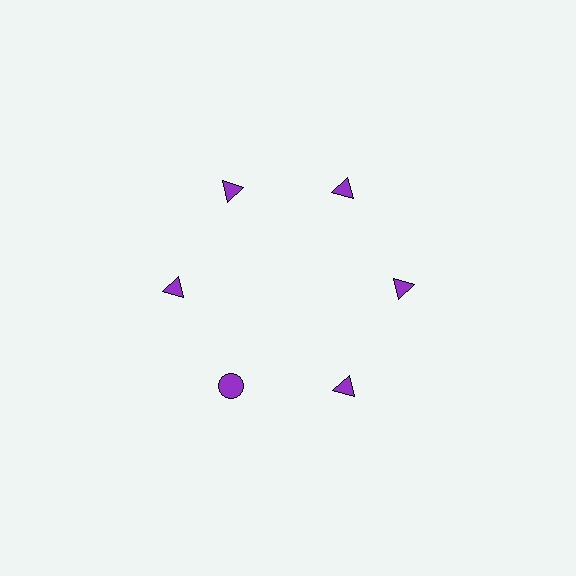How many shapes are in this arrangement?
There are 6 shapes arranged in a ring pattern.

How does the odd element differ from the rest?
It has a different shape: circle instead of triangle.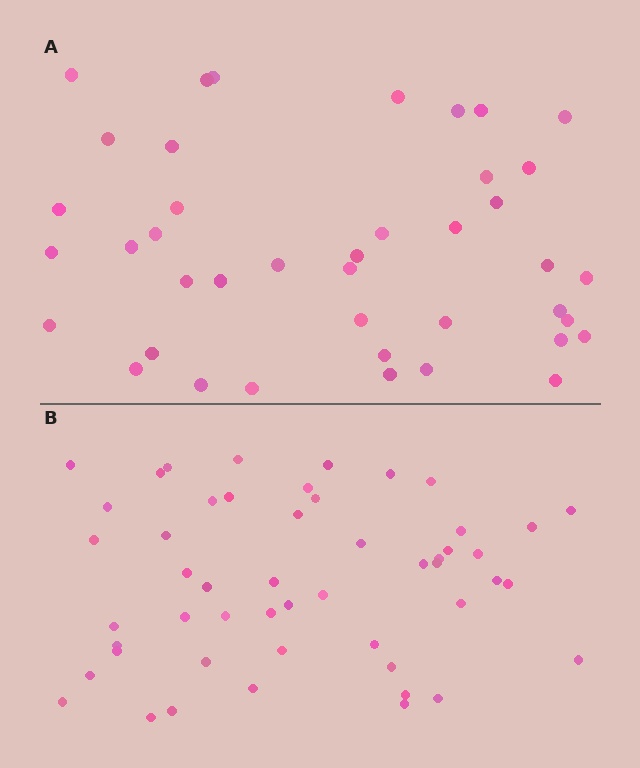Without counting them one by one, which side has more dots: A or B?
Region B (the bottom region) has more dots.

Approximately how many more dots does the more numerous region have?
Region B has roughly 10 or so more dots than region A.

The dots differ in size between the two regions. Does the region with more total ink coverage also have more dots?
No. Region A has more total ink coverage because its dots are larger, but region B actually contains more individual dots. Total area can be misleading — the number of items is what matters here.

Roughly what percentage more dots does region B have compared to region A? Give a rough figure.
About 25% more.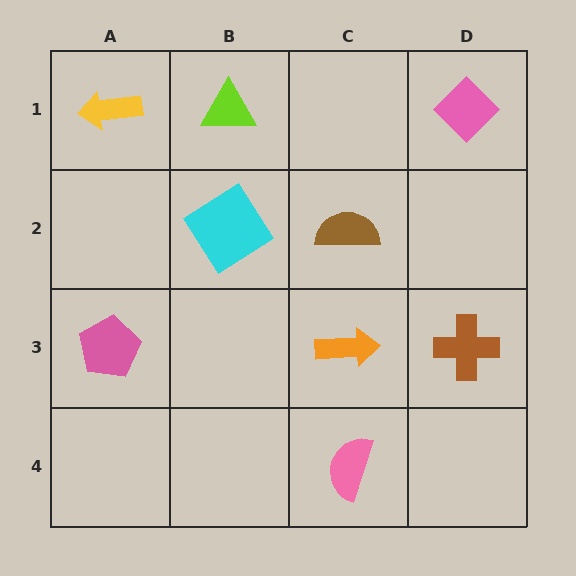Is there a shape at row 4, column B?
No, that cell is empty.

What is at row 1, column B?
A lime triangle.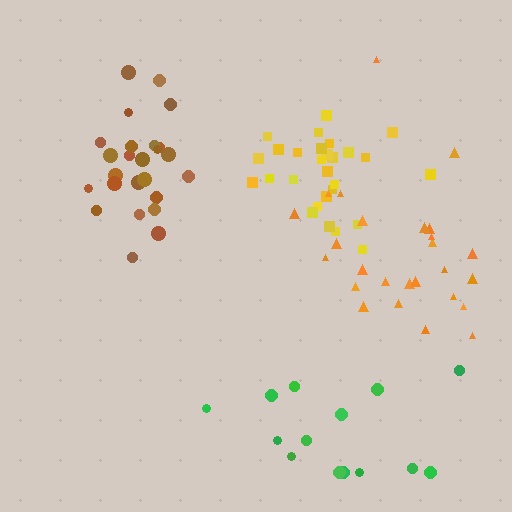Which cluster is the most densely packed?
Brown.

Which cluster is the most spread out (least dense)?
Green.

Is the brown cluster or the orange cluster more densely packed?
Brown.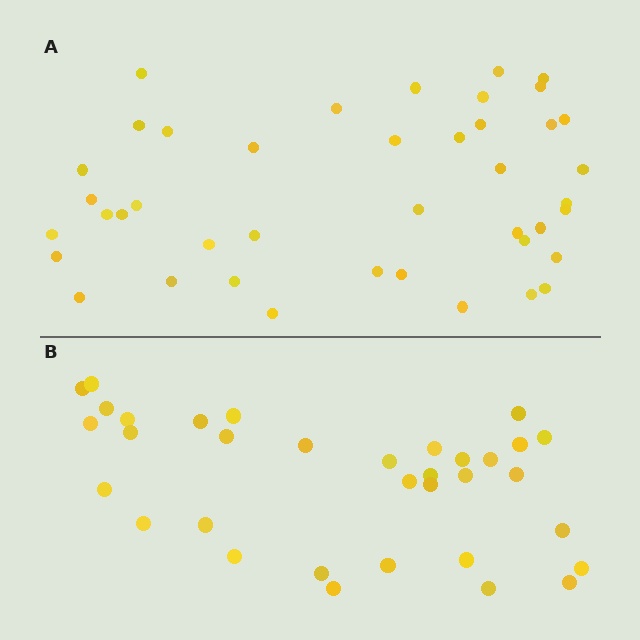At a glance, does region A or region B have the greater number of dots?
Region A (the top region) has more dots.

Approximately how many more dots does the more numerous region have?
Region A has roughly 8 or so more dots than region B.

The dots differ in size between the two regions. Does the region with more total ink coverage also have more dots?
No. Region B has more total ink coverage because its dots are larger, but region A actually contains more individual dots. Total area can be misleading — the number of items is what matters here.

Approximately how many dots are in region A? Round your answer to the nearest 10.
About 40 dots. (The exact count is 42, which rounds to 40.)